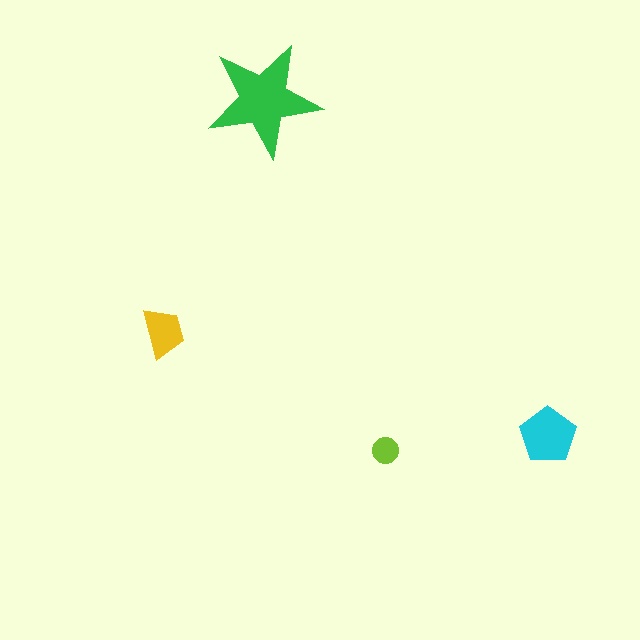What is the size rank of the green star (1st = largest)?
1st.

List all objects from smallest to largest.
The lime circle, the yellow trapezoid, the cyan pentagon, the green star.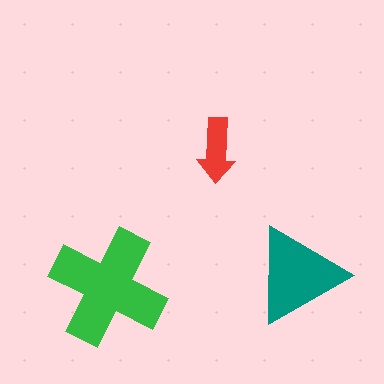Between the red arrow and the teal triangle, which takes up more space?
The teal triangle.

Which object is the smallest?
The red arrow.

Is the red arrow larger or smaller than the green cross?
Smaller.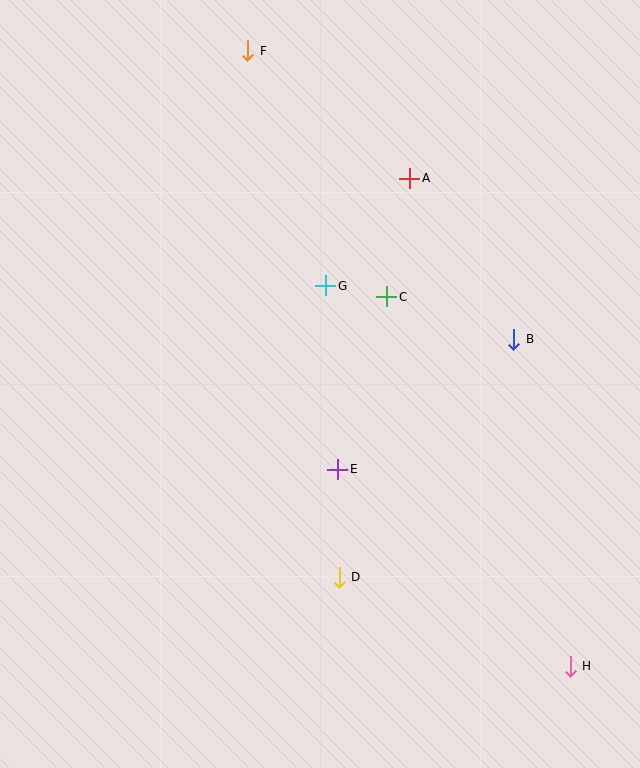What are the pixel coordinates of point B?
Point B is at (514, 339).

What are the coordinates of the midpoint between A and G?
The midpoint between A and G is at (368, 232).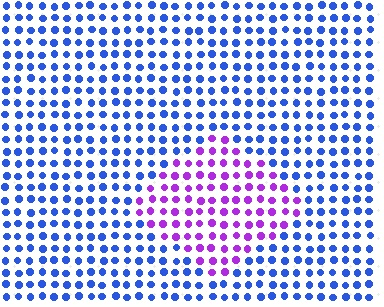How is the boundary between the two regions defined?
The boundary is defined purely by a slight shift in hue (about 59 degrees). Spacing, size, and orientation are identical on both sides.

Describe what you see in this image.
The image is filled with small blue elements in a uniform arrangement. A diamond-shaped region is visible where the elements are tinted to a slightly different hue, forming a subtle color boundary.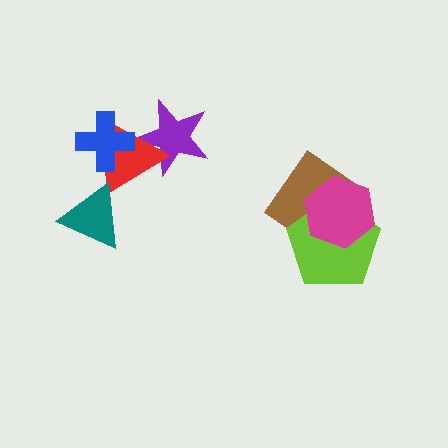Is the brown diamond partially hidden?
Yes, it is partially covered by another shape.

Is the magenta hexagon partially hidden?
No, no other shape covers it.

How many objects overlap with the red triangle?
3 objects overlap with the red triangle.